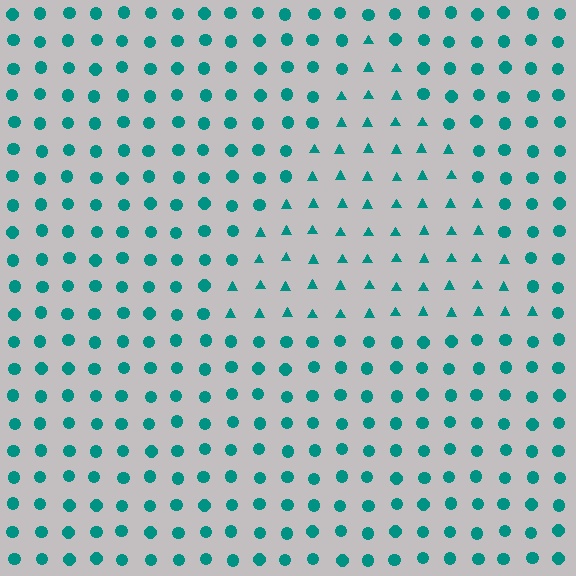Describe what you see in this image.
The image is filled with small teal elements arranged in a uniform grid. A triangle-shaped region contains triangles, while the surrounding area contains circles. The boundary is defined purely by the change in element shape.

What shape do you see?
I see a triangle.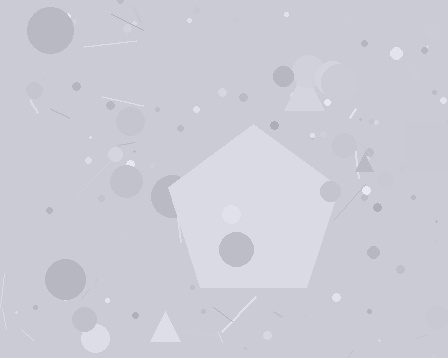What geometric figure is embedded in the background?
A pentagon is embedded in the background.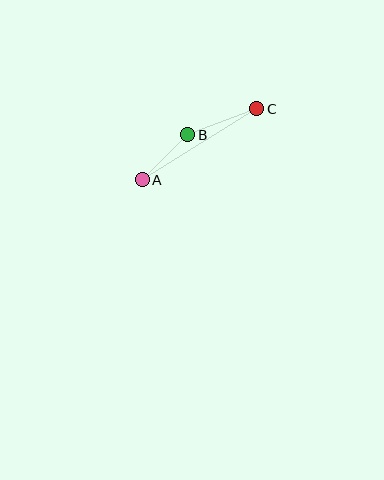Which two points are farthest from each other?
Points A and C are farthest from each other.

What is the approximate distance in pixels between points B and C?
The distance between B and C is approximately 74 pixels.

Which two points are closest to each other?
Points A and B are closest to each other.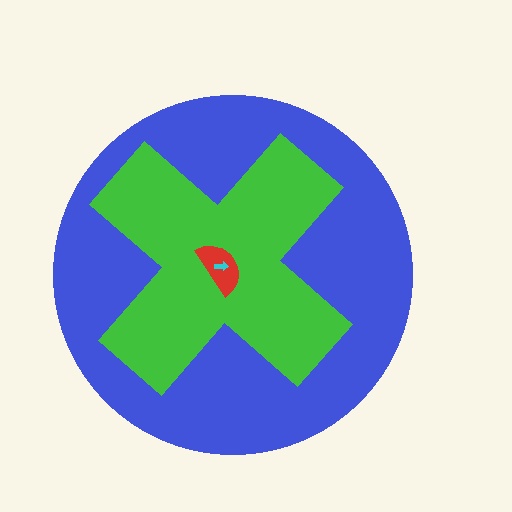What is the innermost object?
The cyan arrow.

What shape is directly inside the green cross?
The red semicircle.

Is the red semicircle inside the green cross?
Yes.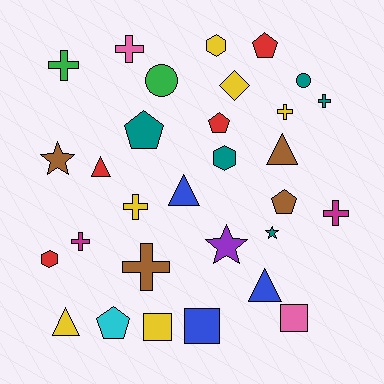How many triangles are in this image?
There are 5 triangles.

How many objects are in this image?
There are 30 objects.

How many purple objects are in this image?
There is 1 purple object.